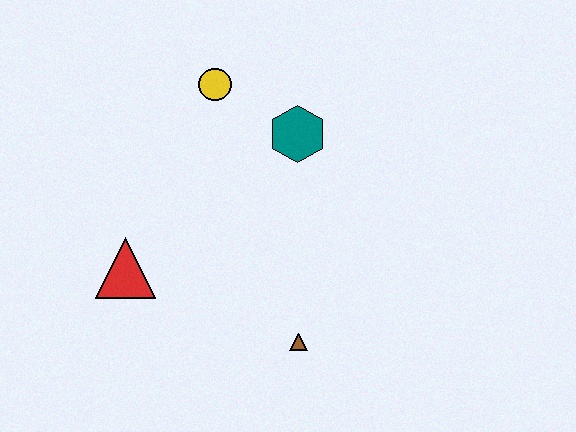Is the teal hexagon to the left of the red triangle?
No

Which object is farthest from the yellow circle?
The brown triangle is farthest from the yellow circle.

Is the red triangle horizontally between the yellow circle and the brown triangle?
No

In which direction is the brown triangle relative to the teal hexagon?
The brown triangle is below the teal hexagon.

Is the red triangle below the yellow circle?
Yes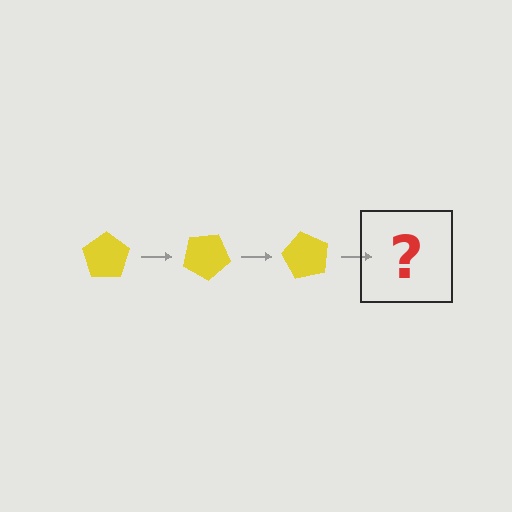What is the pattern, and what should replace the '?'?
The pattern is that the pentagon rotates 30 degrees each step. The '?' should be a yellow pentagon rotated 90 degrees.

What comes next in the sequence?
The next element should be a yellow pentagon rotated 90 degrees.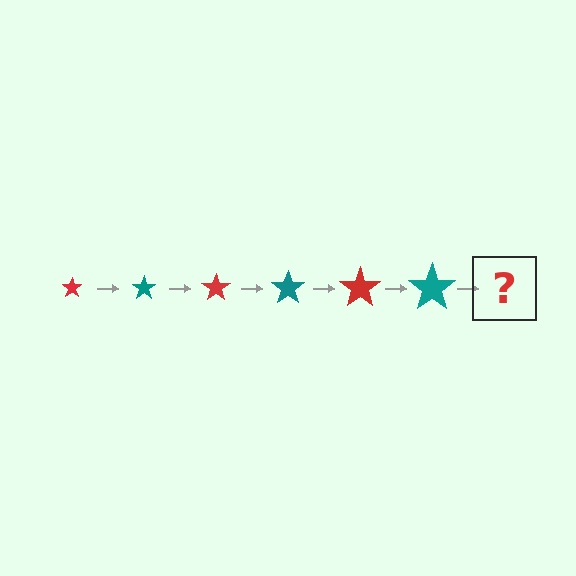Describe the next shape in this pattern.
It should be a red star, larger than the previous one.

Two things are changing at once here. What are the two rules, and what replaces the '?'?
The two rules are that the star grows larger each step and the color cycles through red and teal. The '?' should be a red star, larger than the previous one.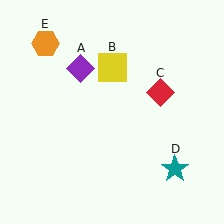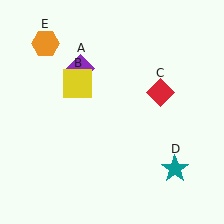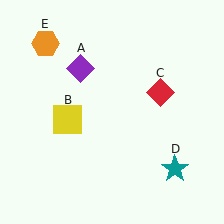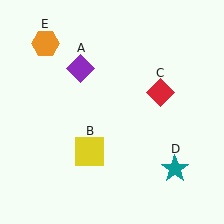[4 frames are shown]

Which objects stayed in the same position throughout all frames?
Purple diamond (object A) and red diamond (object C) and teal star (object D) and orange hexagon (object E) remained stationary.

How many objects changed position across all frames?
1 object changed position: yellow square (object B).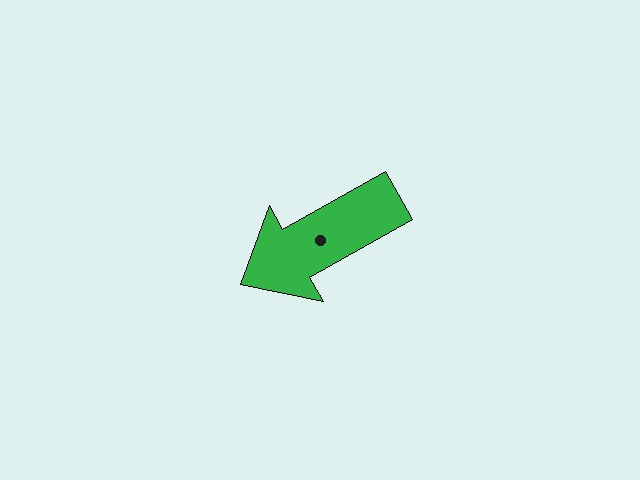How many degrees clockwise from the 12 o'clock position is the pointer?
Approximately 241 degrees.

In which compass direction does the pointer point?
Southwest.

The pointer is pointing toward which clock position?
Roughly 8 o'clock.